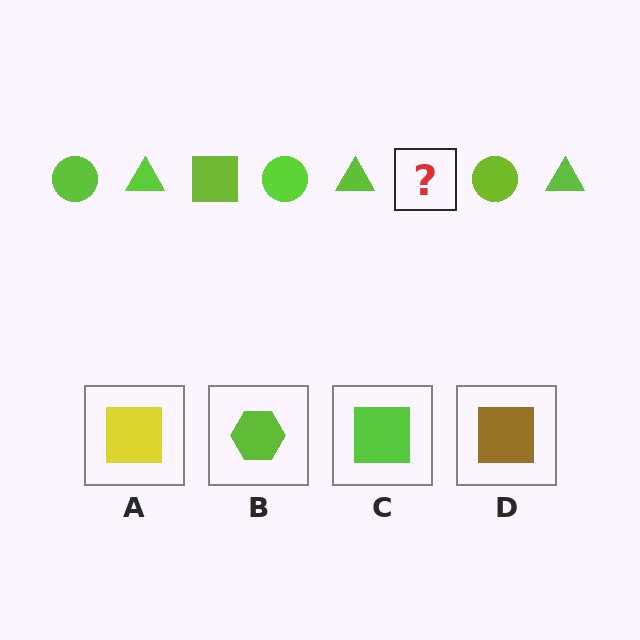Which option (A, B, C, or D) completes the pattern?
C.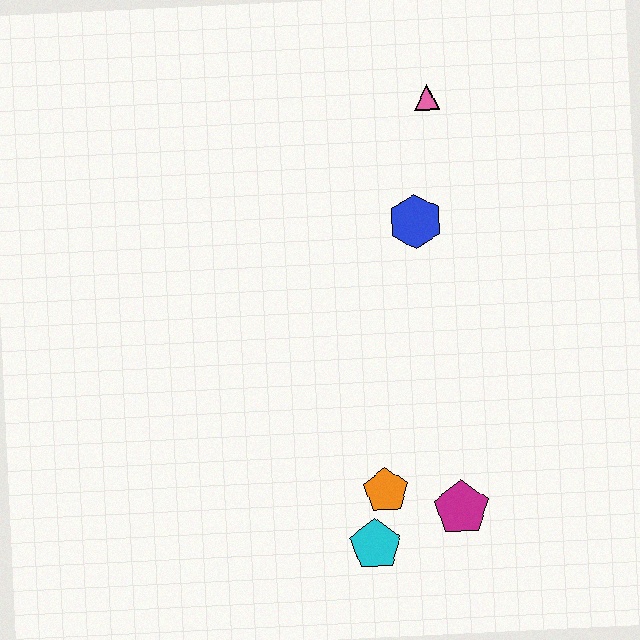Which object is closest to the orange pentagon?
The cyan pentagon is closest to the orange pentagon.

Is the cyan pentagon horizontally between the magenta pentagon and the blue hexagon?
No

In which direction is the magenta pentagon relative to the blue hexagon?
The magenta pentagon is below the blue hexagon.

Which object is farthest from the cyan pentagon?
The pink triangle is farthest from the cyan pentagon.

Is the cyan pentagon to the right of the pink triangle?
No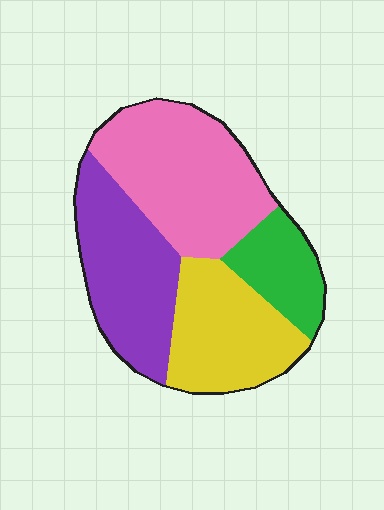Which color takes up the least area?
Green, at roughly 15%.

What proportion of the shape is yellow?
Yellow takes up less than a quarter of the shape.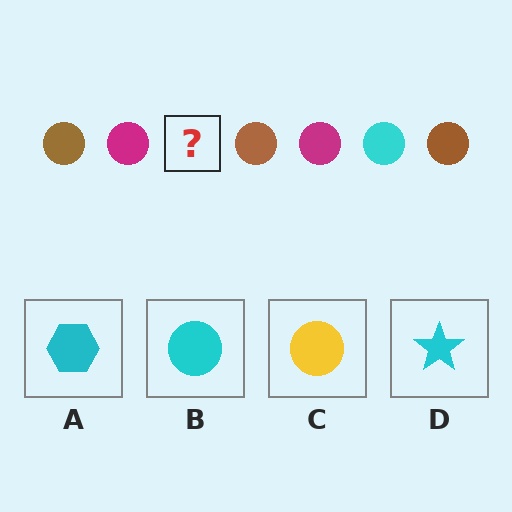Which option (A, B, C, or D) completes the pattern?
B.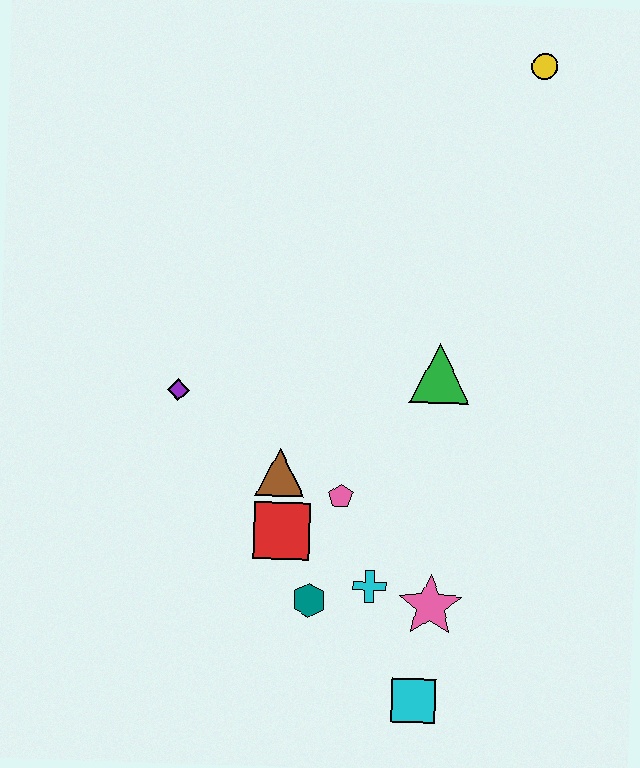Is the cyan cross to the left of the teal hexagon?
No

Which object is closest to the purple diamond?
The brown triangle is closest to the purple diamond.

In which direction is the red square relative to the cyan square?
The red square is above the cyan square.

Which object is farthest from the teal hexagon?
The yellow circle is farthest from the teal hexagon.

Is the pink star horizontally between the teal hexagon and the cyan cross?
No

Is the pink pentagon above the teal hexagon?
Yes